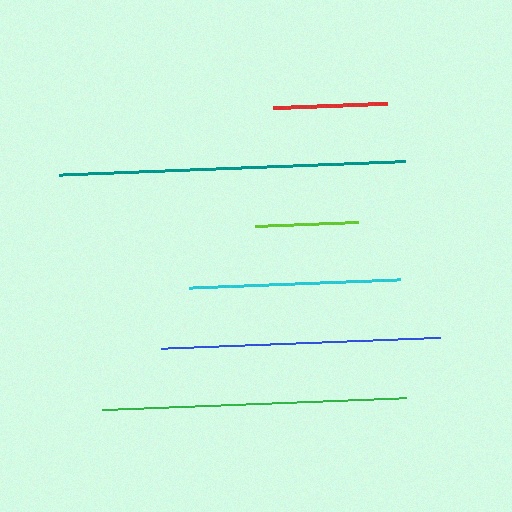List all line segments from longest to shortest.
From longest to shortest: teal, green, blue, cyan, red, lime.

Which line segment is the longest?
The teal line is the longest at approximately 347 pixels.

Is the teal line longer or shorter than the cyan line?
The teal line is longer than the cyan line.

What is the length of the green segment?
The green segment is approximately 304 pixels long.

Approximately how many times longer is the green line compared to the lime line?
The green line is approximately 3.0 times the length of the lime line.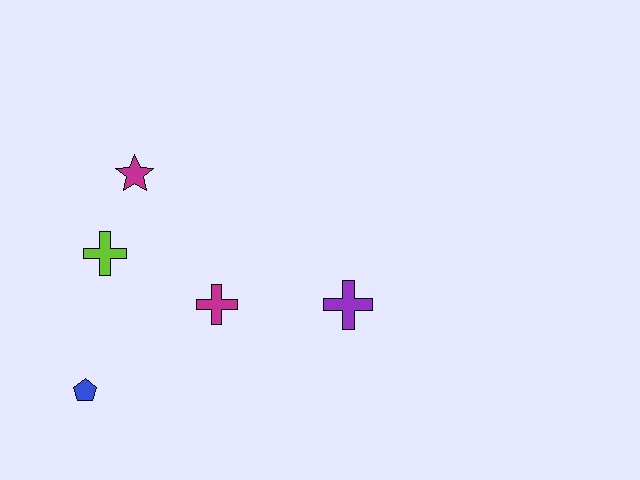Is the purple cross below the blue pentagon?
No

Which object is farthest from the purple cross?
The blue pentagon is farthest from the purple cross.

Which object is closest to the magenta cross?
The lime cross is closest to the magenta cross.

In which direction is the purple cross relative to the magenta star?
The purple cross is to the right of the magenta star.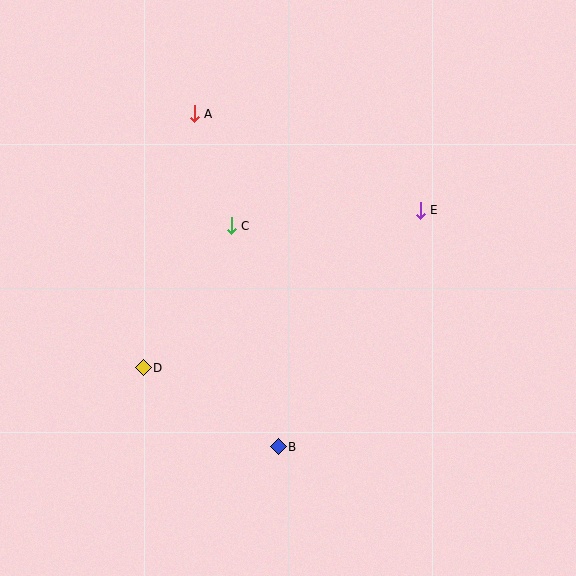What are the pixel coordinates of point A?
Point A is at (194, 114).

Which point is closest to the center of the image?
Point C at (231, 226) is closest to the center.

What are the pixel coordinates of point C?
Point C is at (231, 226).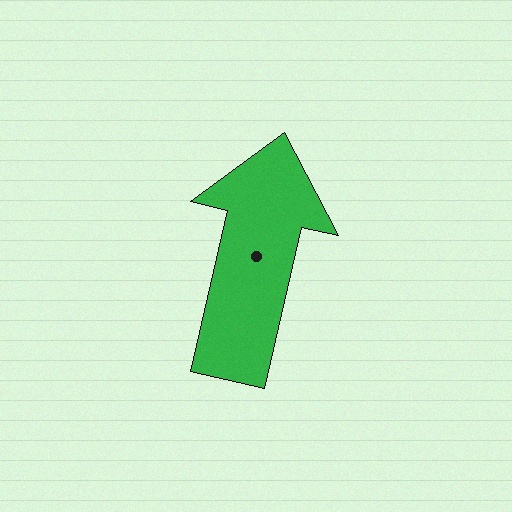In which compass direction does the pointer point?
North.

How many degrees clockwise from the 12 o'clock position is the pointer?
Approximately 13 degrees.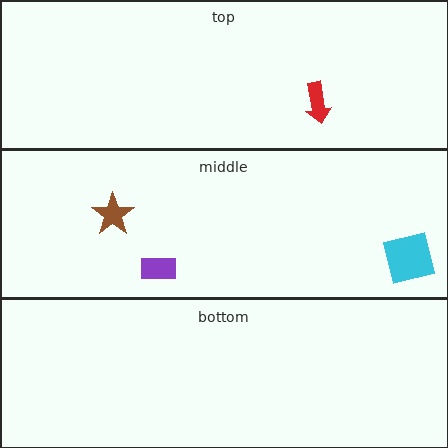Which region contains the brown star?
The middle region.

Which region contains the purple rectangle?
The middle region.